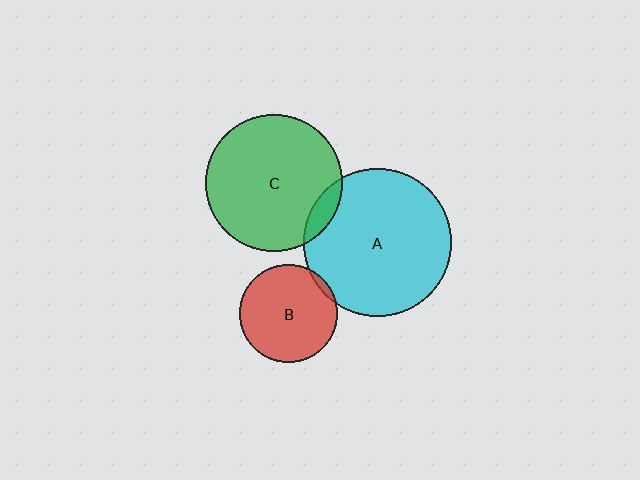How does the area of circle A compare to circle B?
Approximately 2.3 times.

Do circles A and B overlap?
Yes.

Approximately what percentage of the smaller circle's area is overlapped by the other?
Approximately 5%.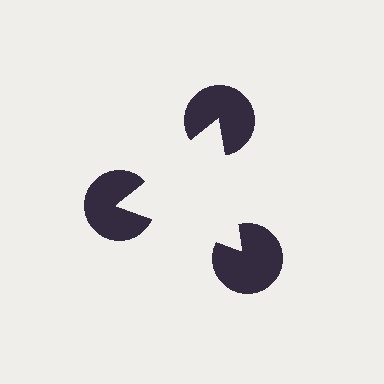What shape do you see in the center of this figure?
An illusory triangle — its edges are inferred from the aligned wedge cuts in the pac-man discs, not physically drawn.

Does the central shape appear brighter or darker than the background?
It typically appears slightly brighter than the background, even though no actual brightness change is drawn.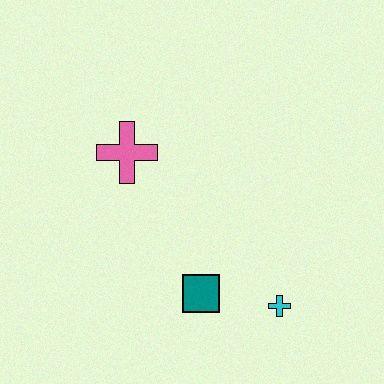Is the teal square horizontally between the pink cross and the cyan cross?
Yes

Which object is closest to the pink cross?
The teal square is closest to the pink cross.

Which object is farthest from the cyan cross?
The pink cross is farthest from the cyan cross.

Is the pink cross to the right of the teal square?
No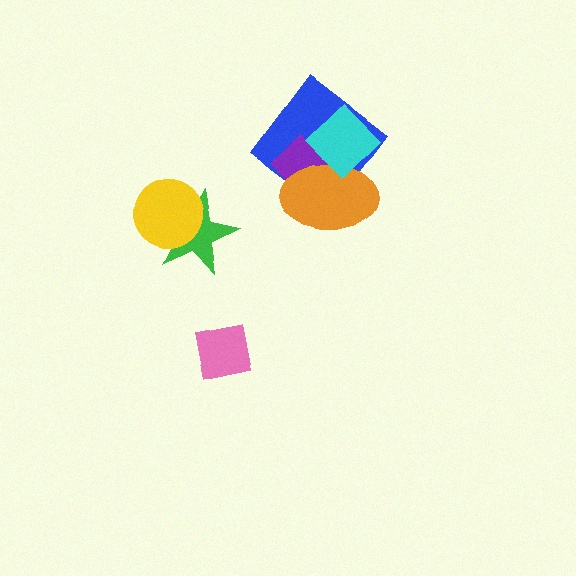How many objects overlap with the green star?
1 object overlaps with the green star.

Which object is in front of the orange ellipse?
The cyan diamond is in front of the orange ellipse.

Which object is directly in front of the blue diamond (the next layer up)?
The purple diamond is directly in front of the blue diamond.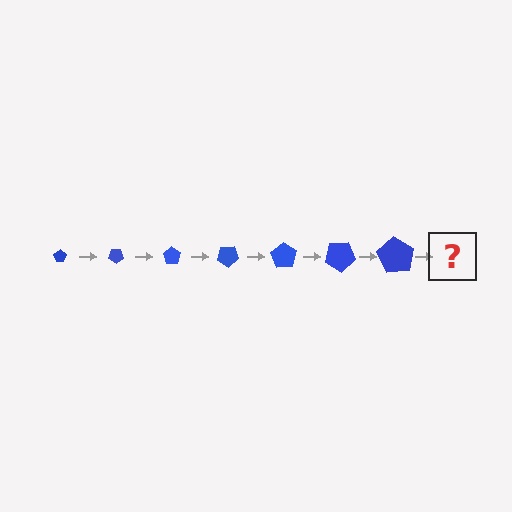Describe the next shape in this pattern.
It should be a pentagon, larger than the previous one and rotated 245 degrees from the start.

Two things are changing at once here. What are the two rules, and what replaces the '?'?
The two rules are that the pentagon grows larger each step and it rotates 35 degrees each step. The '?' should be a pentagon, larger than the previous one and rotated 245 degrees from the start.